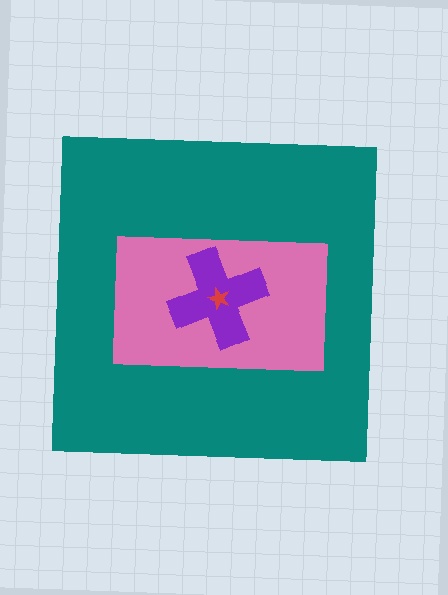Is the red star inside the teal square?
Yes.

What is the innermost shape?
The red star.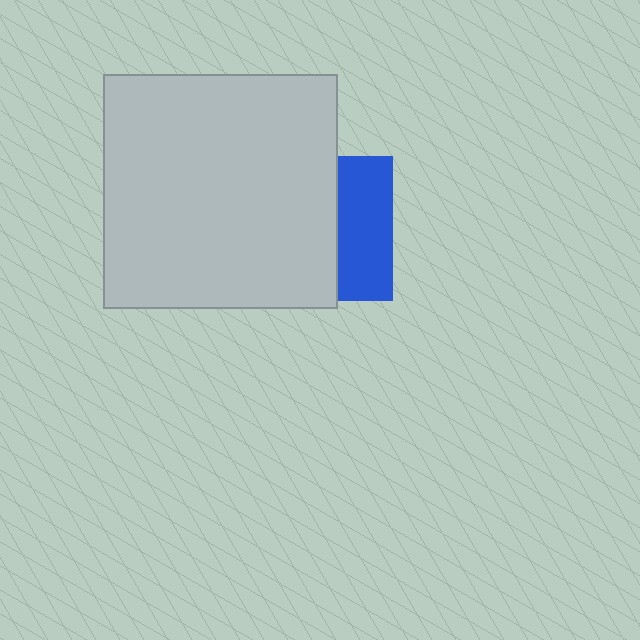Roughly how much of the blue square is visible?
A small part of it is visible (roughly 38%).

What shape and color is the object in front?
The object in front is a light gray square.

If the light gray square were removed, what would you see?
You would see the complete blue square.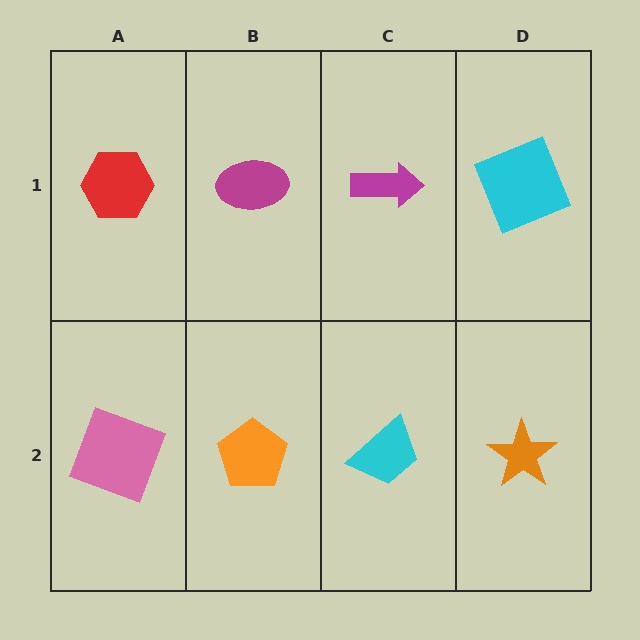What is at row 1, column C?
A magenta arrow.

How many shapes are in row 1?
4 shapes.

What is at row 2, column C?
A cyan trapezoid.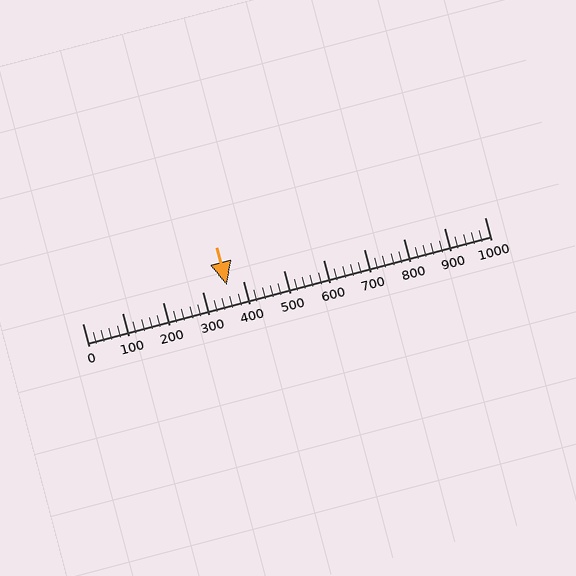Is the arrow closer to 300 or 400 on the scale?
The arrow is closer to 400.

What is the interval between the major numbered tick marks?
The major tick marks are spaced 100 units apart.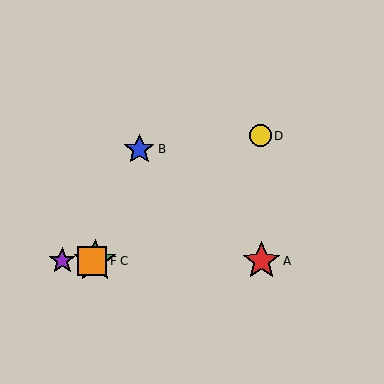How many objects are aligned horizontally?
4 objects (A, C, E, F) are aligned horizontally.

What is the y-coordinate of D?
Object D is at y≈136.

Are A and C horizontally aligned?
Yes, both are at y≈261.